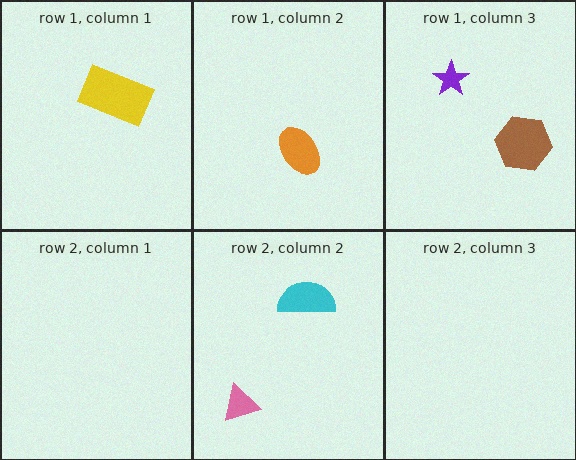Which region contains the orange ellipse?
The row 1, column 2 region.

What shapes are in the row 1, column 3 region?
The brown hexagon, the purple star.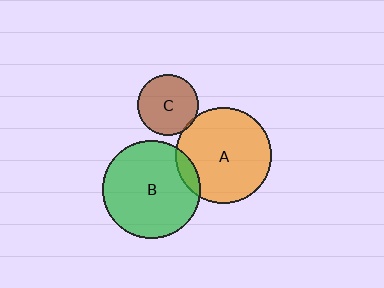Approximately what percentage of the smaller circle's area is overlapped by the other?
Approximately 5%.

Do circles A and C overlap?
Yes.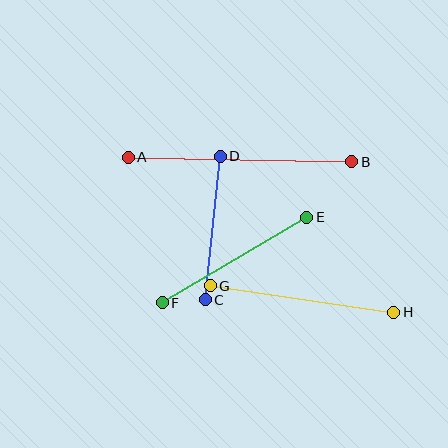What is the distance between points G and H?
The distance is approximately 186 pixels.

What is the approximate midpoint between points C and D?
The midpoint is at approximately (213, 228) pixels.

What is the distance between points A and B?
The distance is approximately 224 pixels.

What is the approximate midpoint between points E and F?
The midpoint is at approximately (234, 260) pixels.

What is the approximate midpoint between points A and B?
The midpoint is at approximately (240, 159) pixels.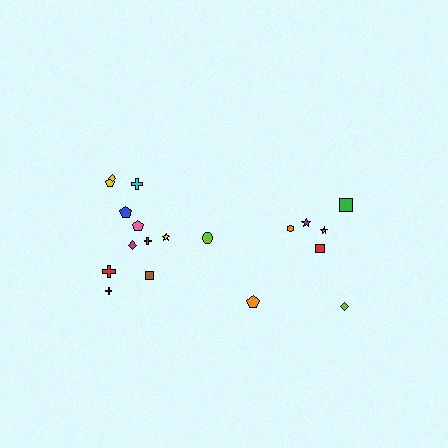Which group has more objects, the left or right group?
The left group.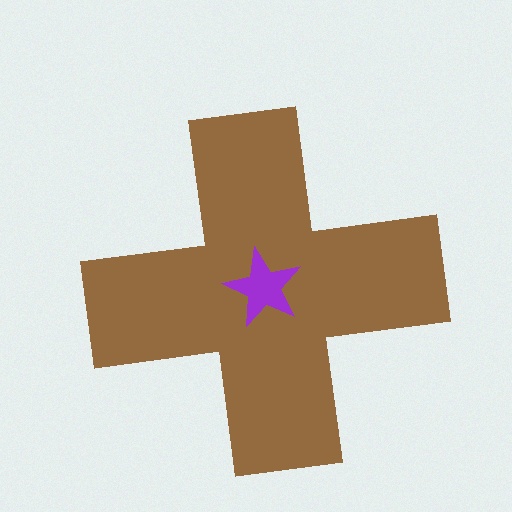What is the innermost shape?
The purple star.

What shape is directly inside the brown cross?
The purple star.